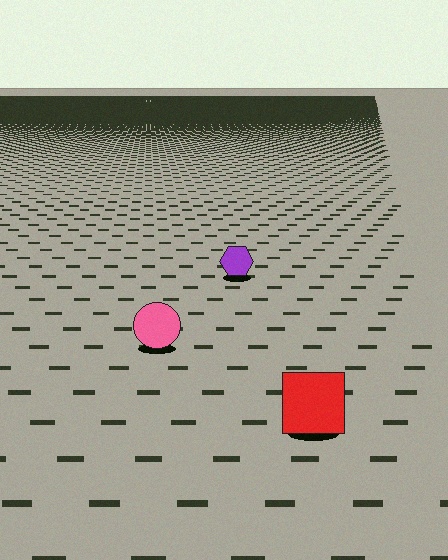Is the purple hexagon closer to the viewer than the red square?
No. The red square is closer — you can tell from the texture gradient: the ground texture is coarser near it.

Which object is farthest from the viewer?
The purple hexagon is farthest from the viewer. It appears smaller and the ground texture around it is denser.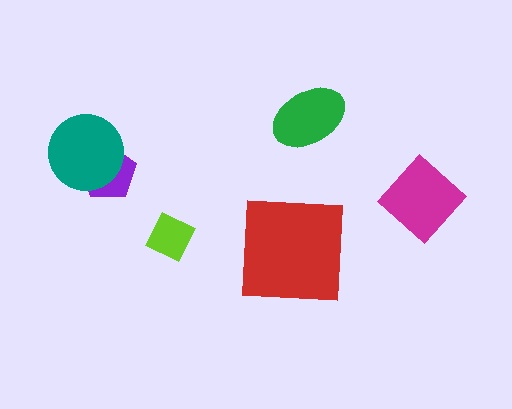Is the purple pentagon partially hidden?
Yes, it is partially covered by another shape.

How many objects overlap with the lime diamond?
0 objects overlap with the lime diamond.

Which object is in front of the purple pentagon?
The teal circle is in front of the purple pentagon.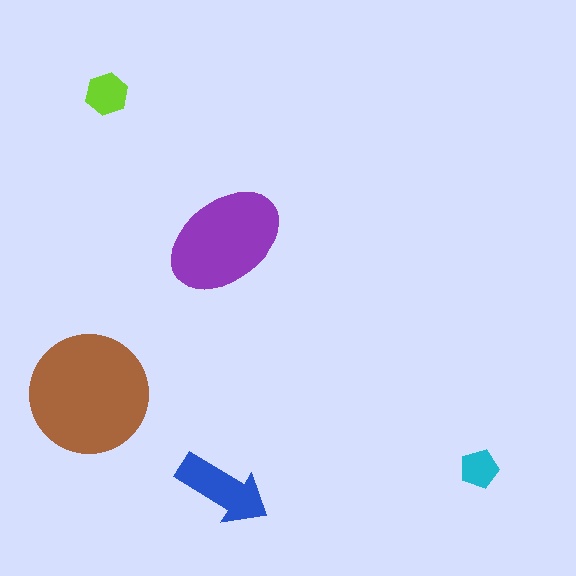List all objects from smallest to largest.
The cyan pentagon, the lime hexagon, the blue arrow, the purple ellipse, the brown circle.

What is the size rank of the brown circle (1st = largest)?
1st.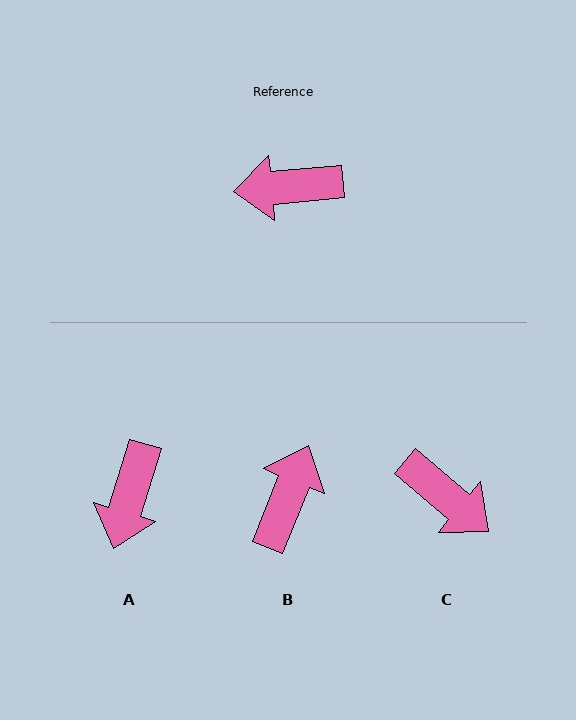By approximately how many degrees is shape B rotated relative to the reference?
Approximately 117 degrees clockwise.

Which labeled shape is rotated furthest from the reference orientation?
C, about 135 degrees away.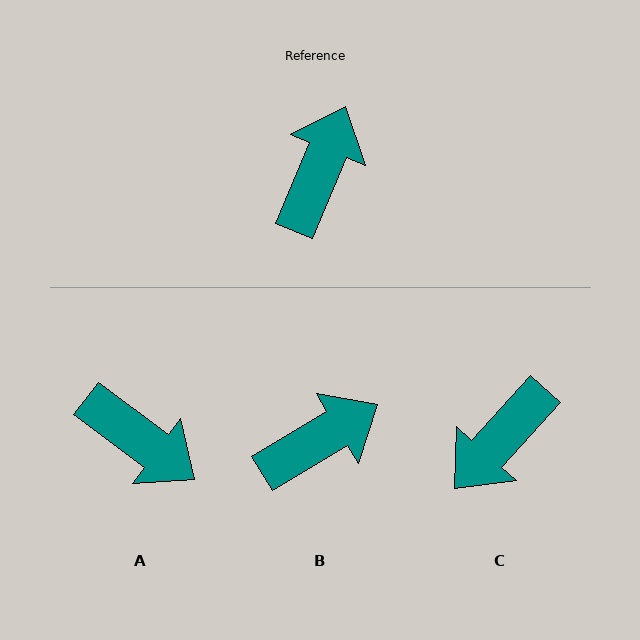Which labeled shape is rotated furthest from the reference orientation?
C, about 160 degrees away.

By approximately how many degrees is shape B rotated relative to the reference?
Approximately 37 degrees clockwise.